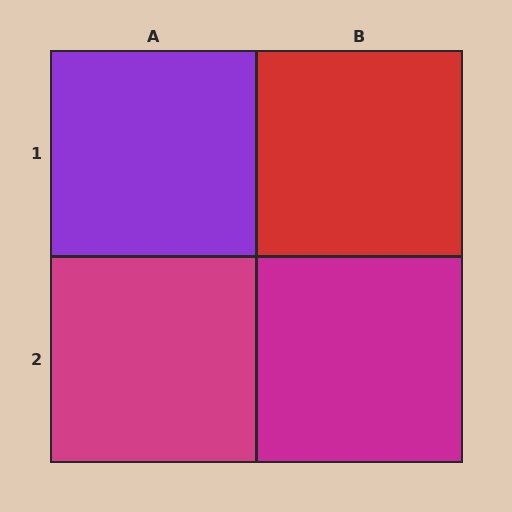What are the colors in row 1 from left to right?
Purple, red.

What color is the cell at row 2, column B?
Magenta.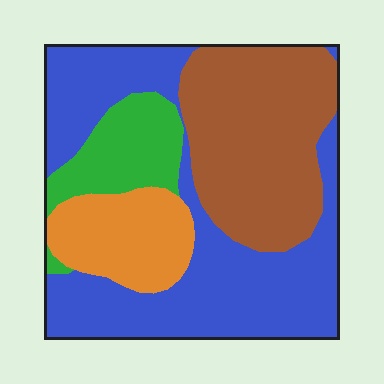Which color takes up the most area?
Blue, at roughly 45%.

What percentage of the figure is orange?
Orange takes up about one eighth (1/8) of the figure.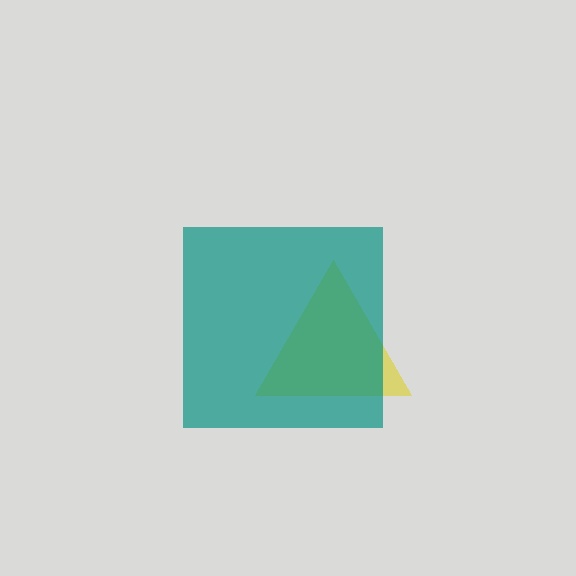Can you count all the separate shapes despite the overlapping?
Yes, there are 2 separate shapes.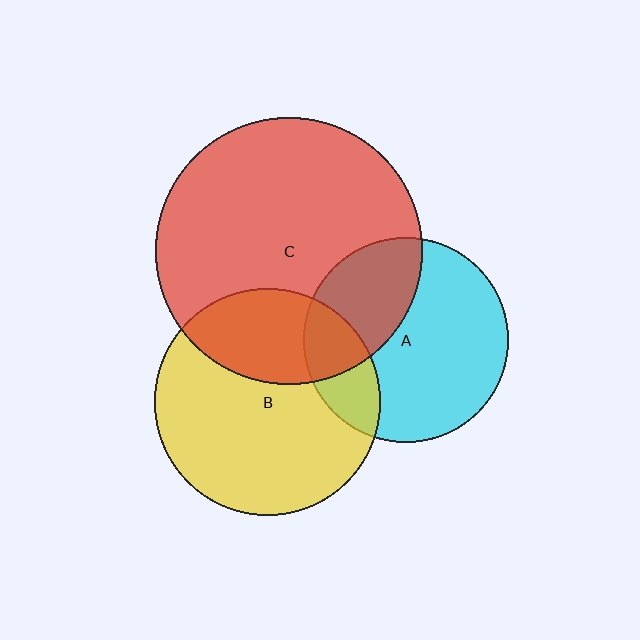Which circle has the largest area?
Circle C (red).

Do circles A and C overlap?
Yes.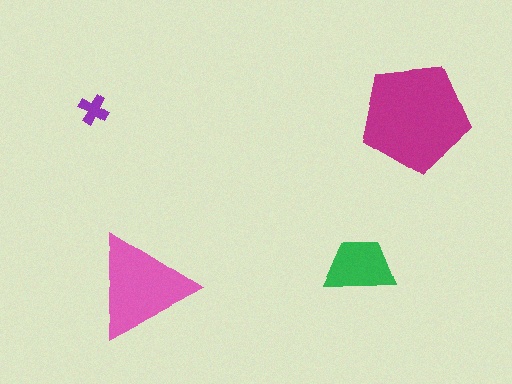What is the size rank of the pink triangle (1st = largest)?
2nd.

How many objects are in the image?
There are 4 objects in the image.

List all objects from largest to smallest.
The magenta pentagon, the pink triangle, the green trapezoid, the purple cross.